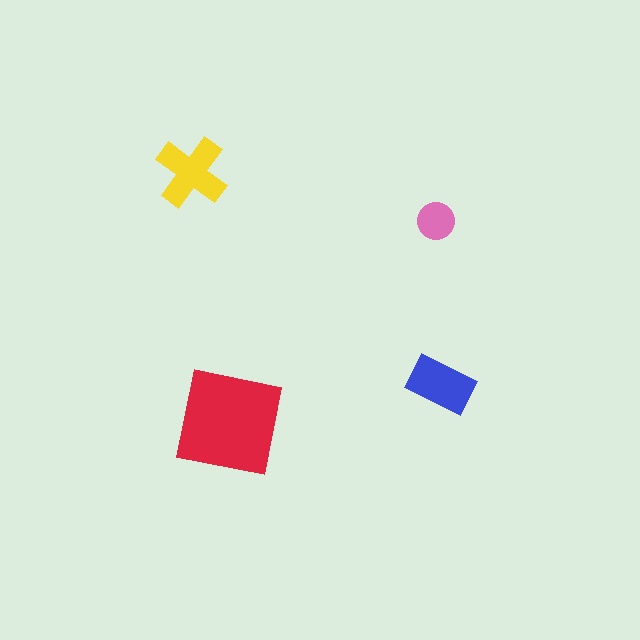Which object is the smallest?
The pink circle.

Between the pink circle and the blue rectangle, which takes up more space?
The blue rectangle.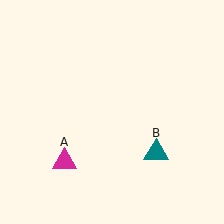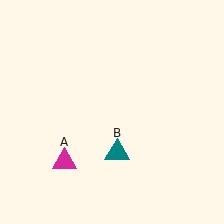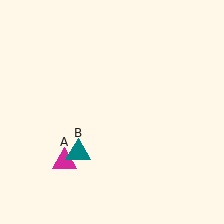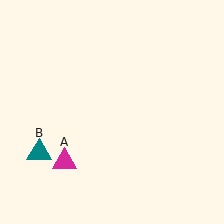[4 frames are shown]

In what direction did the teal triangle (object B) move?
The teal triangle (object B) moved left.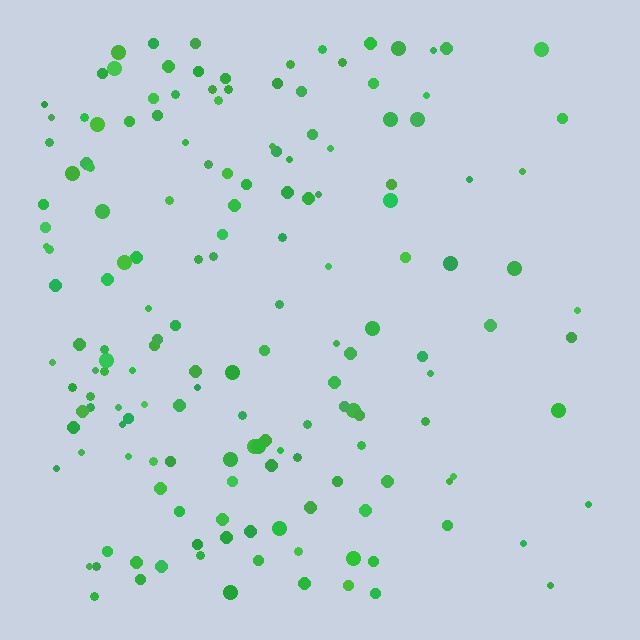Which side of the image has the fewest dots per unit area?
The right.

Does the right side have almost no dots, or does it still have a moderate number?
Still a moderate number, just noticeably fewer than the left.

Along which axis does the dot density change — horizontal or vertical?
Horizontal.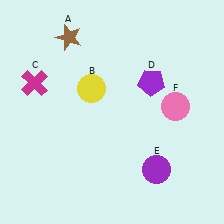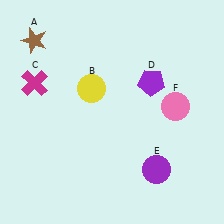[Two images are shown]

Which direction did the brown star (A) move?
The brown star (A) moved left.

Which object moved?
The brown star (A) moved left.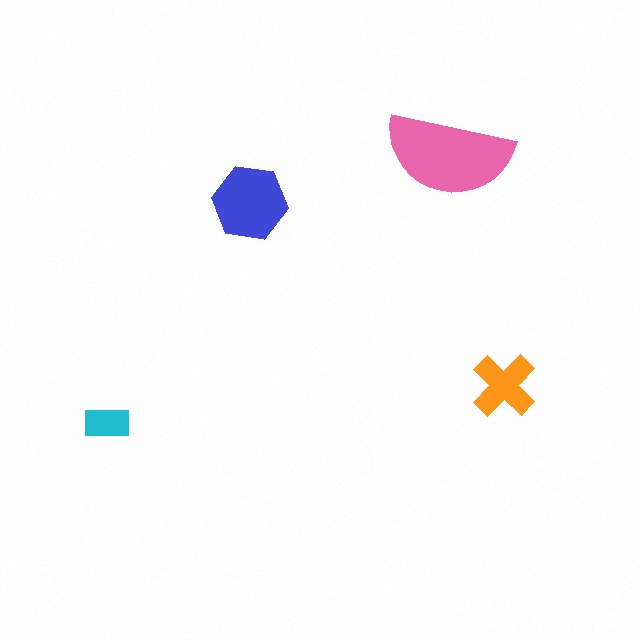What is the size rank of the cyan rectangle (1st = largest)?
4th.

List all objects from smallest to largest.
The cyan rectangle, the orange cross, the blue hexagon, the pink semicircle.